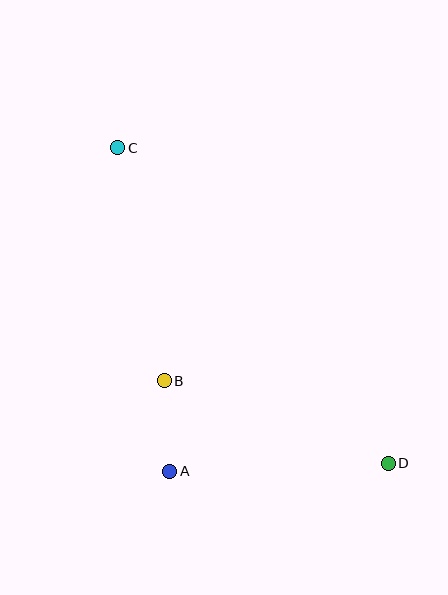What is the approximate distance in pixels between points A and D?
The distance between A and D is approximately 218 pixels.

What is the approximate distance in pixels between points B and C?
The distance between B and C is approximately 238 pixels.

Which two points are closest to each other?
Points A and B are closest to each other.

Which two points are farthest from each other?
Points C and D are farthest from each other.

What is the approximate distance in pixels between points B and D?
The distance between B and D is approximately 238 pixels.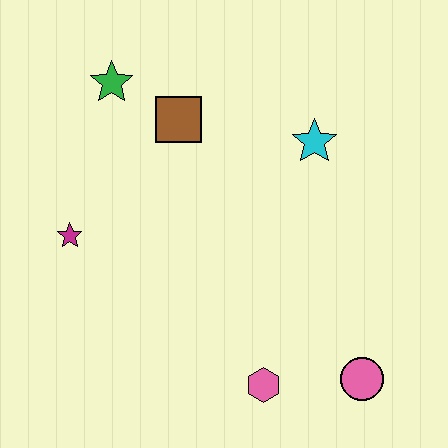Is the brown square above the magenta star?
Yes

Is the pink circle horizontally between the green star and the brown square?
No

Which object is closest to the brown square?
The green star is closest to the brown square.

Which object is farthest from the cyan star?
The magenta star is farthest from the cyan star.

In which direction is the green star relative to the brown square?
The green star is to the left of the brown square.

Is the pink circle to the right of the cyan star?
Yes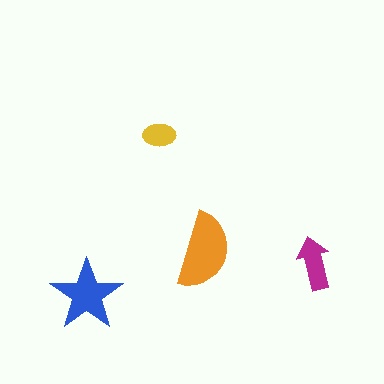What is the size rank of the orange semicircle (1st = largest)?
1st.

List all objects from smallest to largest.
The yellow ellipse, the magenta arrow, the blue star, the orange semicircle.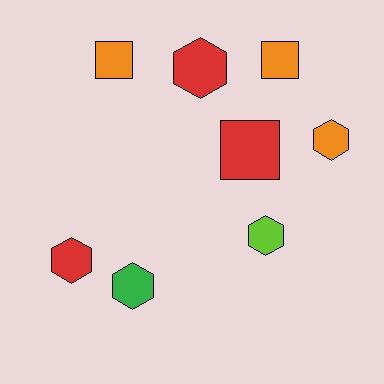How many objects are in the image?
There are 8 objects.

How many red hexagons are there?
There are 2 red hexagons.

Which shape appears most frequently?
Hexagon, with 5 objects.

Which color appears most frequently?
Orange, with 3 objects.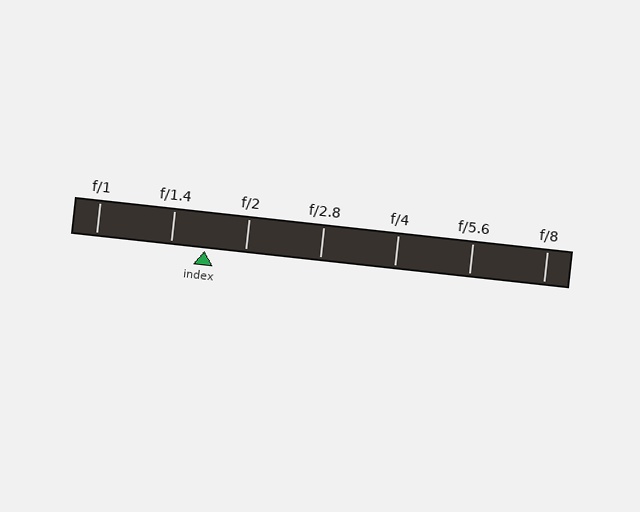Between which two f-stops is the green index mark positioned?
The index mark is between f/1.4 and f/2.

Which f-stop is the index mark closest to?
The index mark is closest to f/1.4.